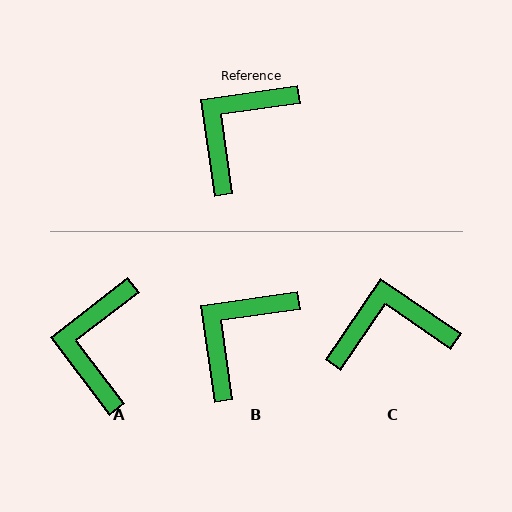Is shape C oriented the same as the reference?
No, it is off by about 42 degrees.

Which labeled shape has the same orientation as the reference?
B.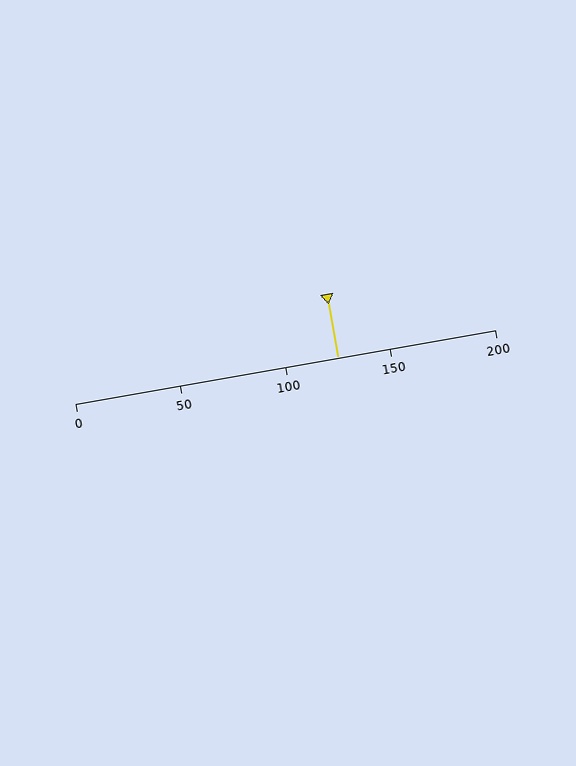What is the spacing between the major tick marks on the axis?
The major ticks are spaced 50 apart.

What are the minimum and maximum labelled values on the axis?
The axis runs from 0 to 200.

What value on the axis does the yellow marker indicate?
The marker indicates approximately 125.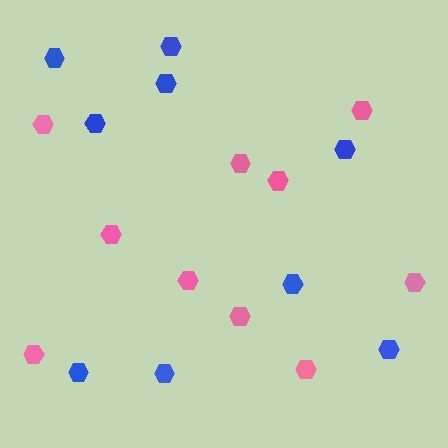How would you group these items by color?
There are 2 groups: one group of pink hexagons (10) and one group of blue hexagons (9).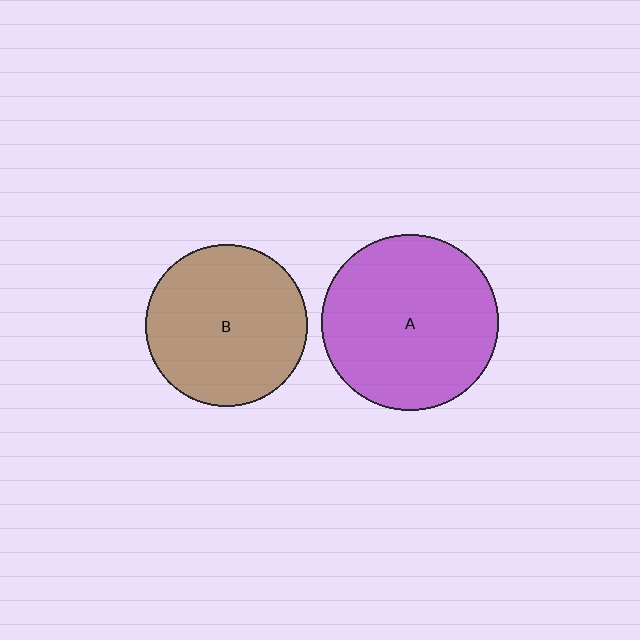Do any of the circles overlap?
No, none of the circles overlap.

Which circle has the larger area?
Circle A (purple).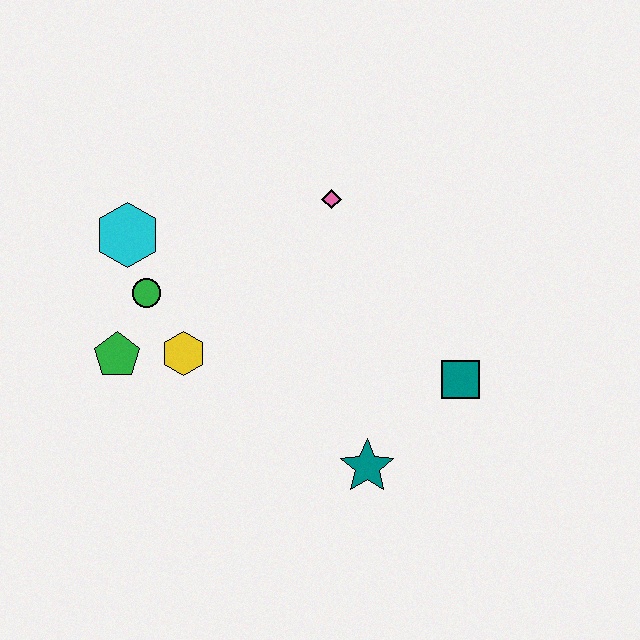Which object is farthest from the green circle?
The teal square is farthest from the green circle.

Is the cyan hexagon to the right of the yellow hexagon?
No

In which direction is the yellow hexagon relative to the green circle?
The yellow hexagon is below the green circle.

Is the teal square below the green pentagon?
Yes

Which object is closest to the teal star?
The teal square is closest to the teal star.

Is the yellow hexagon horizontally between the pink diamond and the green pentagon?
Yes